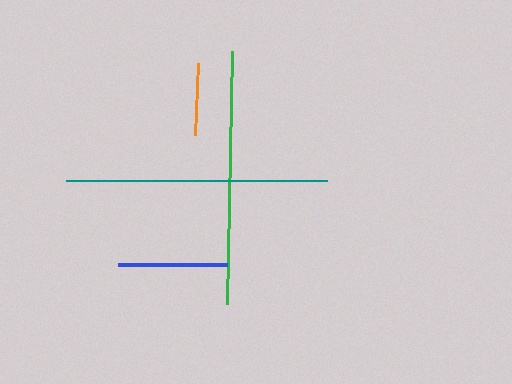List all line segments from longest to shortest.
From longest to shortest: teal, green, blue, orange.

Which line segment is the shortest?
The orange line is the shortest at approximately 72 pixels.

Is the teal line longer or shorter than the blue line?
The teal line is longer than the blue line.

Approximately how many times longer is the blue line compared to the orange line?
The blue line is approximately 1.5 times the length of the orange line.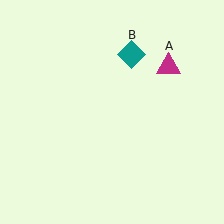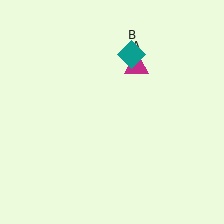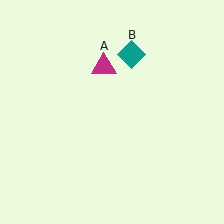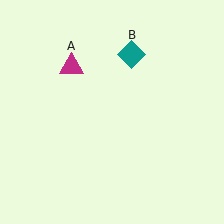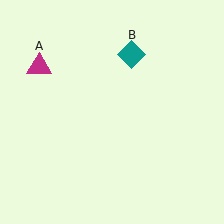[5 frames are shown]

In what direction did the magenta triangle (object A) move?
The magenta triangle (object A) moved left.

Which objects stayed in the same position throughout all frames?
Teal diamond (object B) remained stationary.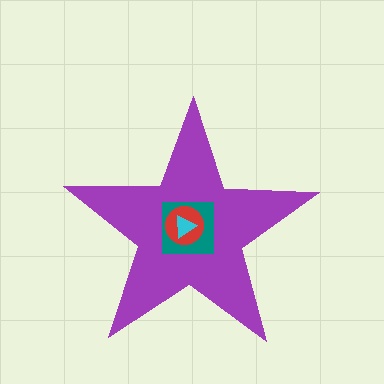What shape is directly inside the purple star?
The teal square.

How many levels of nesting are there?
4.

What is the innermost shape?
The cyan triangle.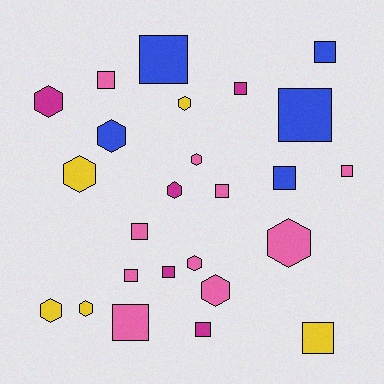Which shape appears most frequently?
Square, with 14 objects.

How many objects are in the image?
There are 25 objects.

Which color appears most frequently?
Pink, with 10 objects.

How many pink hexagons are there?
There are 4 pink hexagons.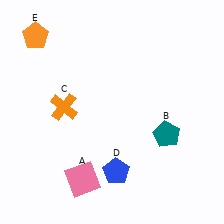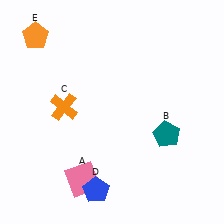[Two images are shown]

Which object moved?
The blue pentagon (D) moved left.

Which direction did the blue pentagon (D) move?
The blue pentagon (D) moved left.